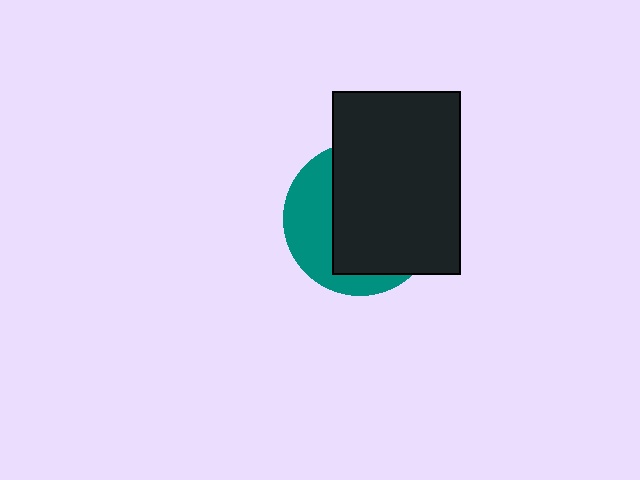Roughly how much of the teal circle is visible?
A small part of it is visible (roughly 34%).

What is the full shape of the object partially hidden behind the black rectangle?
The partially hidden object is a teal circle.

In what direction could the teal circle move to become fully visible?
The teal circle could move left. That would shift it out from behind the black rectangle entirely.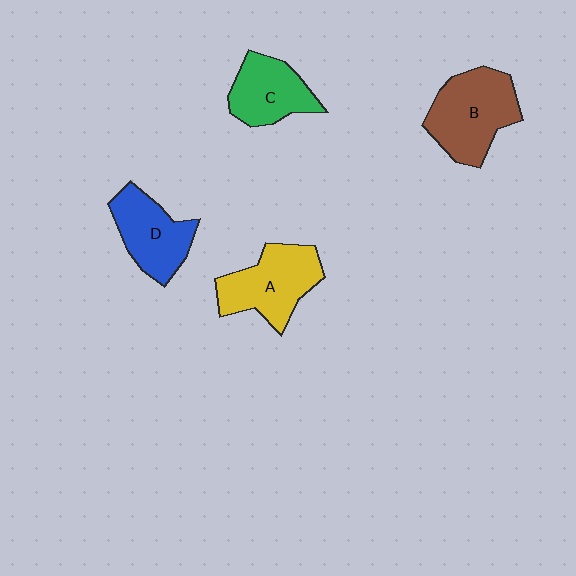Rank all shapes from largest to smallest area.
From largest to smallest: B (brown), A (yellow), D (blue), C (green).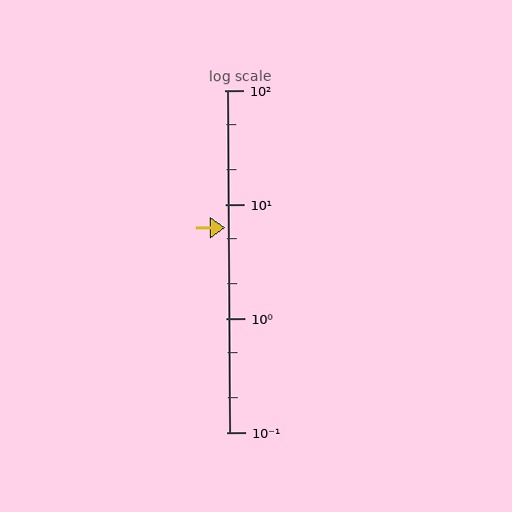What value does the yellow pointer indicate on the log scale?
The pointer indicates approximately 6.2.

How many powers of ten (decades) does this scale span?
The scale spans 3 decades, from 0.1 to 100.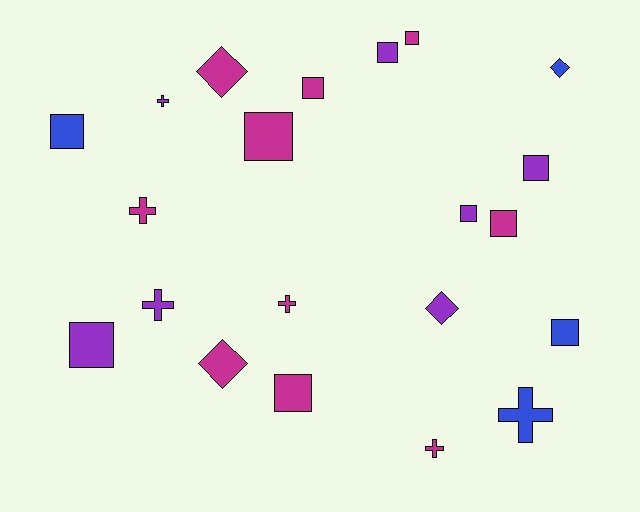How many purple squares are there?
There are 4 purple squares.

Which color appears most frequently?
Magenta, with 10 objects.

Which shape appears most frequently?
Square, with 11 objects.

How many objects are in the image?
There are 21 objects.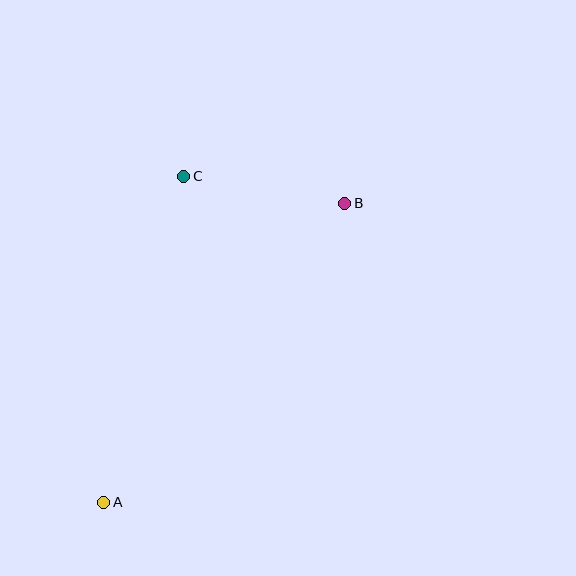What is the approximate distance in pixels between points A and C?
The distance between A and C is approximately 336 pixels.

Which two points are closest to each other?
Points B and C are closest to each other.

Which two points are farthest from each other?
Points A and B are farthest from each other.